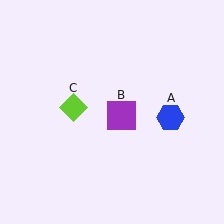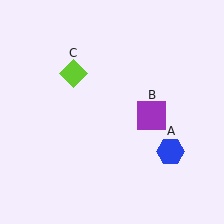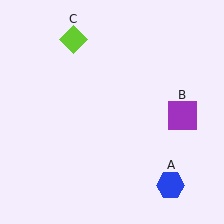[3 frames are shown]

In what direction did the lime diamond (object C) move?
The lime diamond (object C) moved up.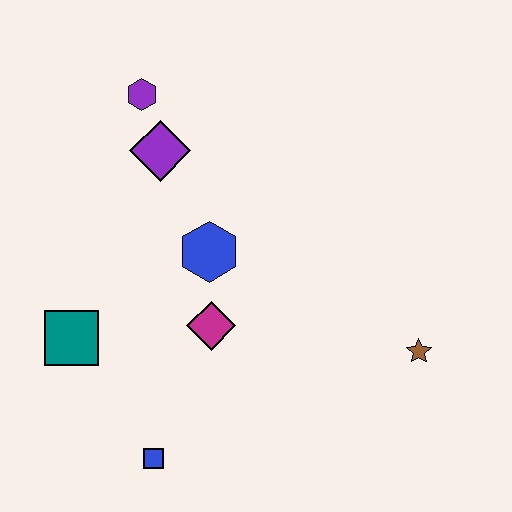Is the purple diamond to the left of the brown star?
Yes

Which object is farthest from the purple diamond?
The brown star is farthest from the purple diamond.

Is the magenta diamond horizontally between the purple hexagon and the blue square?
No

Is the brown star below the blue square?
No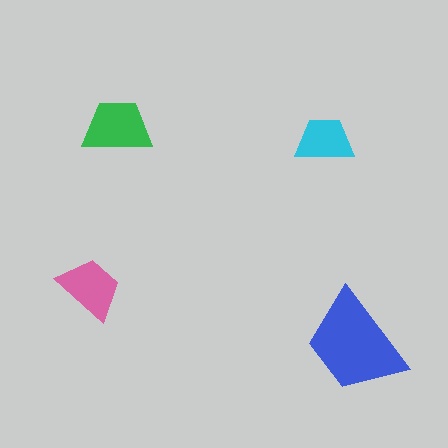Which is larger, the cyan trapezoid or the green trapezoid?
The green one.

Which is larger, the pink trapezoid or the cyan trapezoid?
The pink one.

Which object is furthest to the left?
The pink trapezoid is leftmost.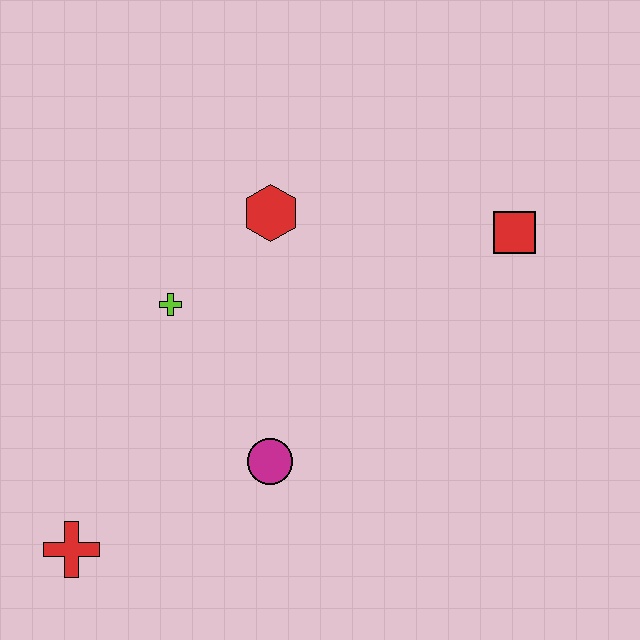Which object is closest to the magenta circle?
The lime cross is closest to the magenta circle.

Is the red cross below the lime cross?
Yes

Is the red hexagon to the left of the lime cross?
No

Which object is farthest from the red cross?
The red square is farthest from the red cross.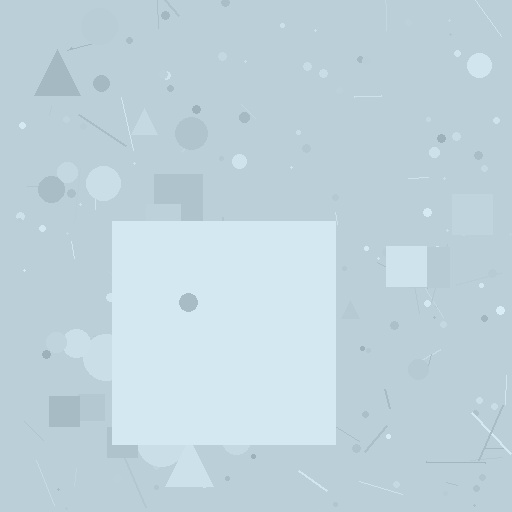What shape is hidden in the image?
A square is hidden in the image.